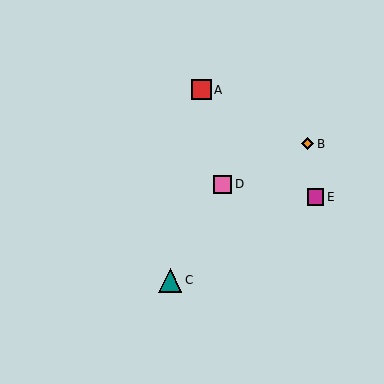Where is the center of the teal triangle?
The center of the teal triangle is at (170, 280).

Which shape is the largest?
The teal triangle (labeled C) is the largest.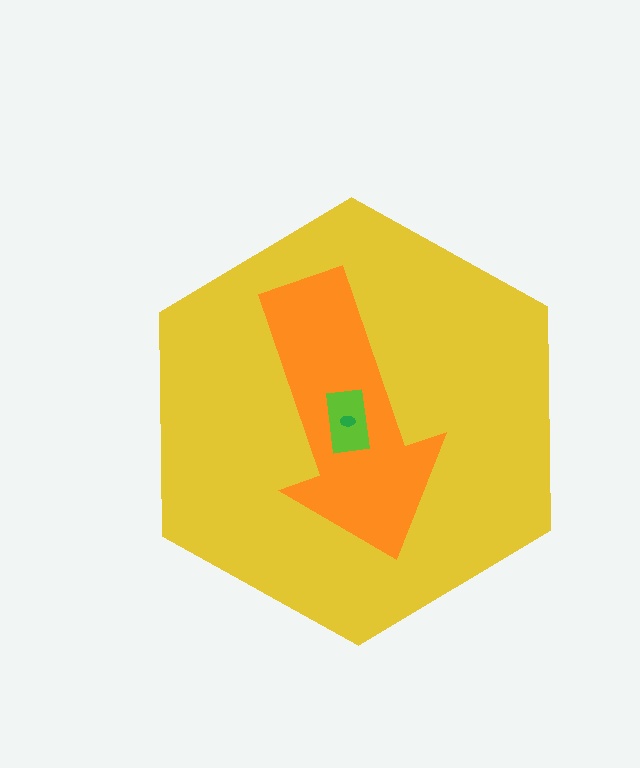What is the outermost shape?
The yellow hexagon.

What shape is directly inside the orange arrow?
The lime rectangle.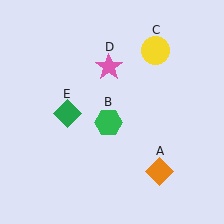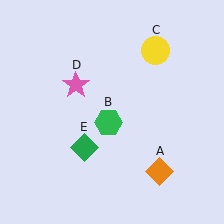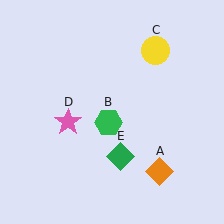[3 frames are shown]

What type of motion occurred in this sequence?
The pink star (object D), green diamond (object E) rotated counterclockwise around the center of the scene.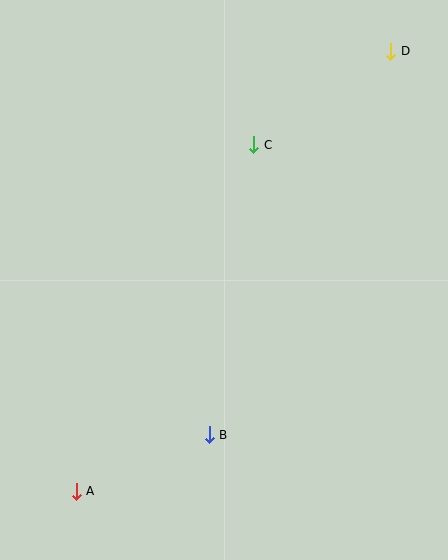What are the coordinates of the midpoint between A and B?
The midpoint between A and B is at (143, 463).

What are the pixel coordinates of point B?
Point B is at (209, 435).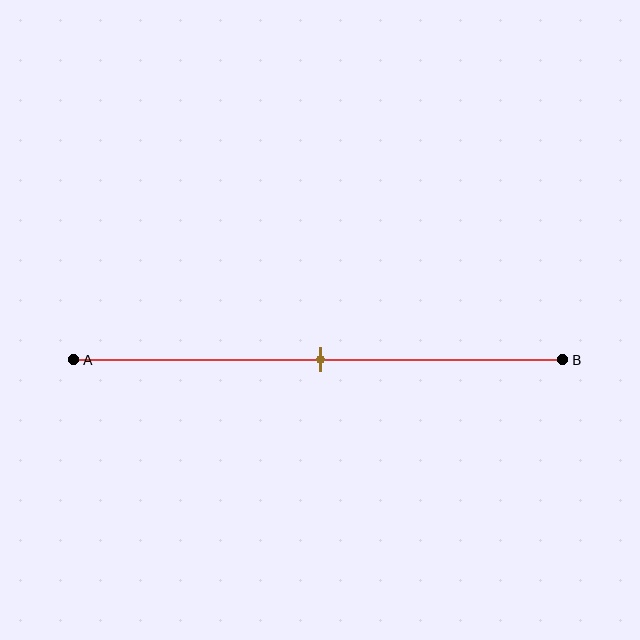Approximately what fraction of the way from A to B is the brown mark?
The brown mark is approximately 50% of the way from A to B.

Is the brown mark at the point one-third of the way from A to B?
No, the mark is at about 50% from A, not at the 33% one-third point.